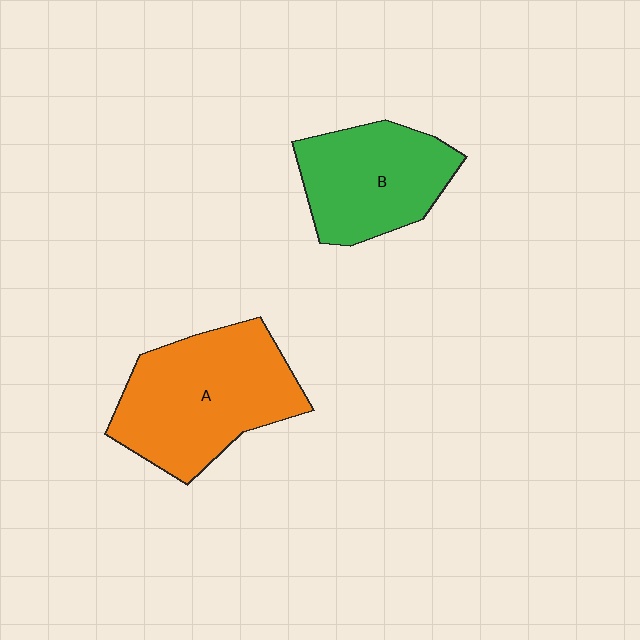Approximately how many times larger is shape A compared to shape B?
Approximately 1.3 times.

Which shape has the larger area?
Shape A (orange).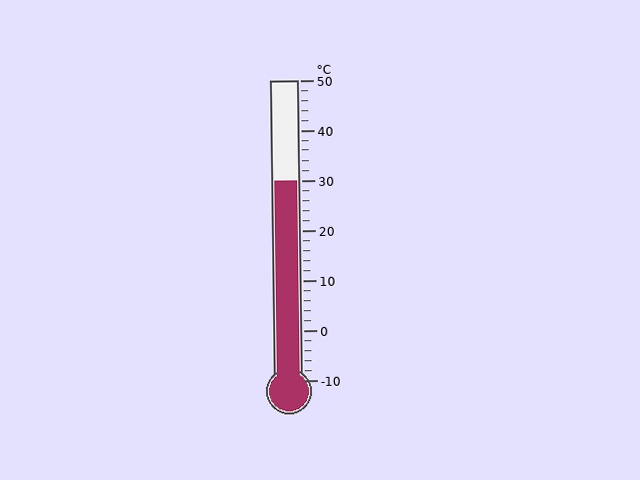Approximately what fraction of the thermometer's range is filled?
The thermometer is filled to approximately 65% of its range.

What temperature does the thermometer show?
The thermometer shows approximately 30°C.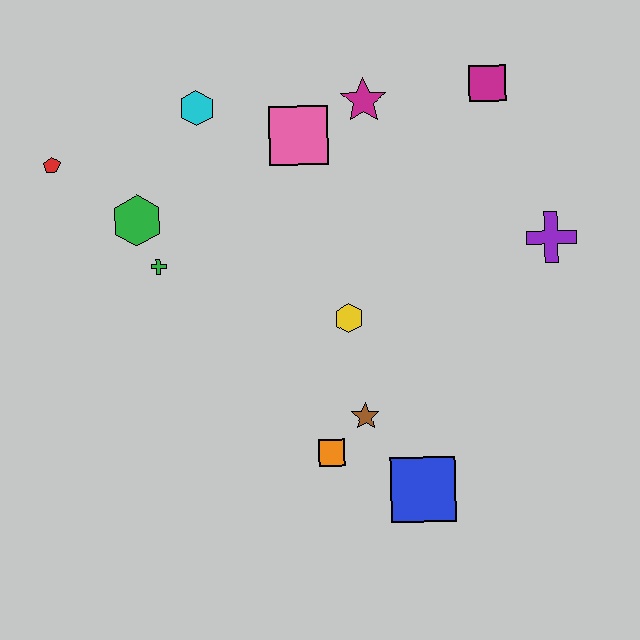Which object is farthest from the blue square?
The red pentagon is farthest from the blue square.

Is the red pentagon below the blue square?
No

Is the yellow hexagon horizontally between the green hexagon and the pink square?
No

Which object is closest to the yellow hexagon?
The brown star is closest to the yellow hexagon.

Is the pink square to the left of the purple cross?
Yes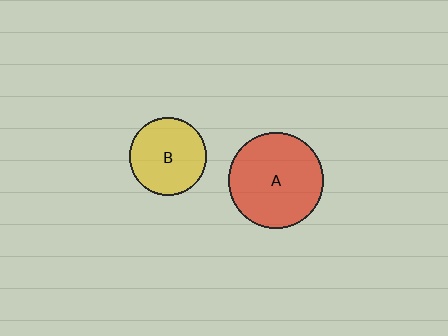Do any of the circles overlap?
No, none of the circles overlap.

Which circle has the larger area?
Circle A (red).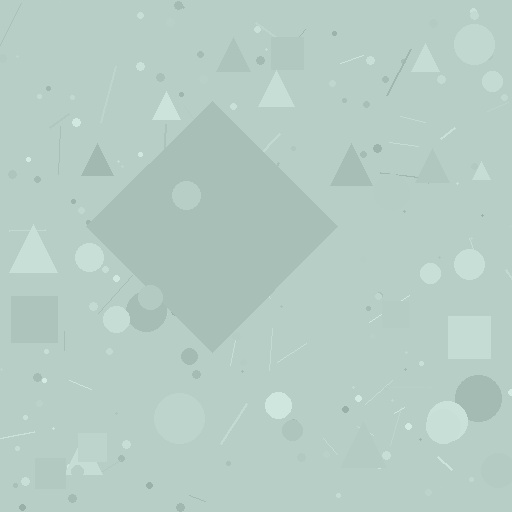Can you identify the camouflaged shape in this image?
The camouflaged shape is a diamond.